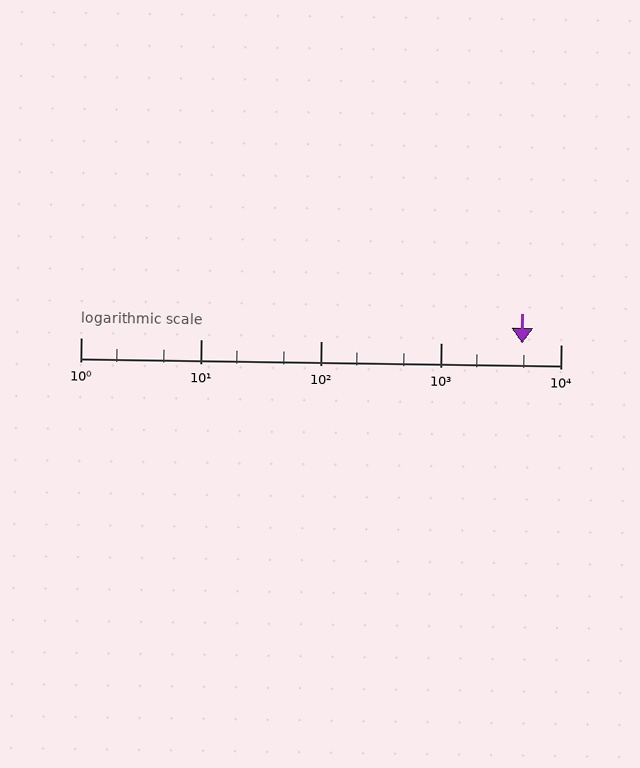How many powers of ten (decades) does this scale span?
The scale spans 4 decades, from 1 to 10000.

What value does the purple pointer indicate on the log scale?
The pointer indicates approximately 4800.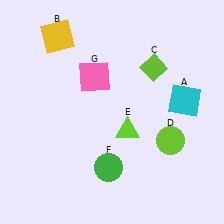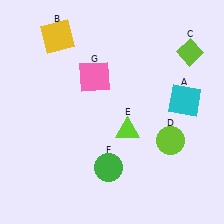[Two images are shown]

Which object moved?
The lime diamond (C) moved right.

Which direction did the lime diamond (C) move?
The lime diamond (C) moved right.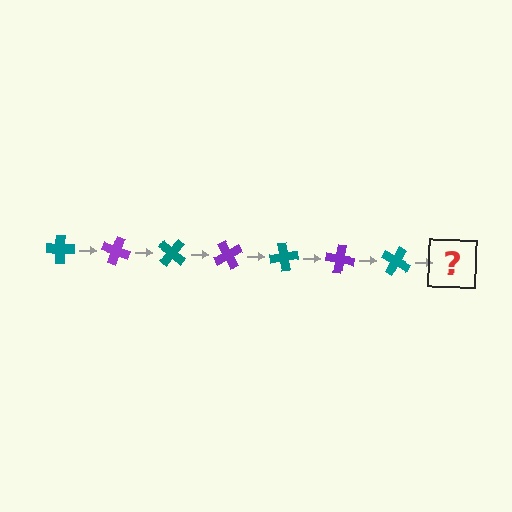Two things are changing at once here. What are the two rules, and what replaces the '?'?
The two rules are that it rotates 20 degrees each step and the color cycles through teal and purple. The '?' should be a purple cross, rotated 140 degrees from the start.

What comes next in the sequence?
The next element should be a purple cross, rotated 140 degrees from the start.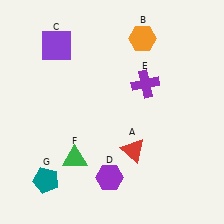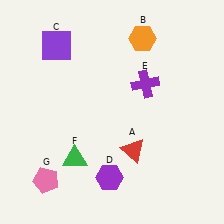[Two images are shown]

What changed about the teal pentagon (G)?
In Image 1, G is teal. In Image 2, it changed to pink.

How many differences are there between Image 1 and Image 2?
There is 1 difference between the two images.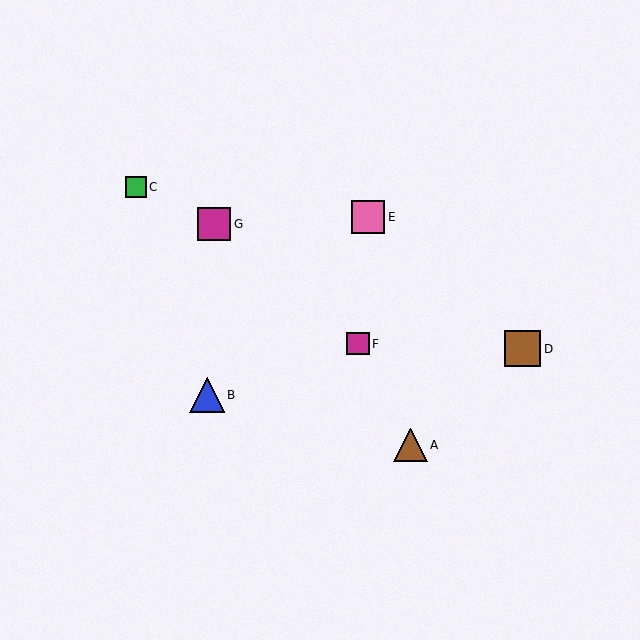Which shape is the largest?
The brown square (labeled D) is the largest.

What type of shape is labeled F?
Shape F is a magenta square.